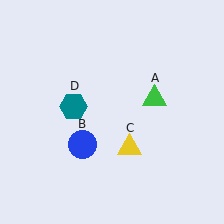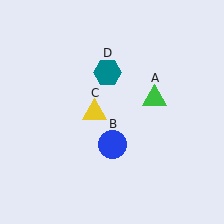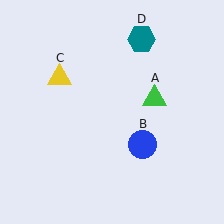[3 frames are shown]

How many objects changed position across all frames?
3 objects changed position: blue circle (object B), yellow triangle (object C), teal hexagon (object D).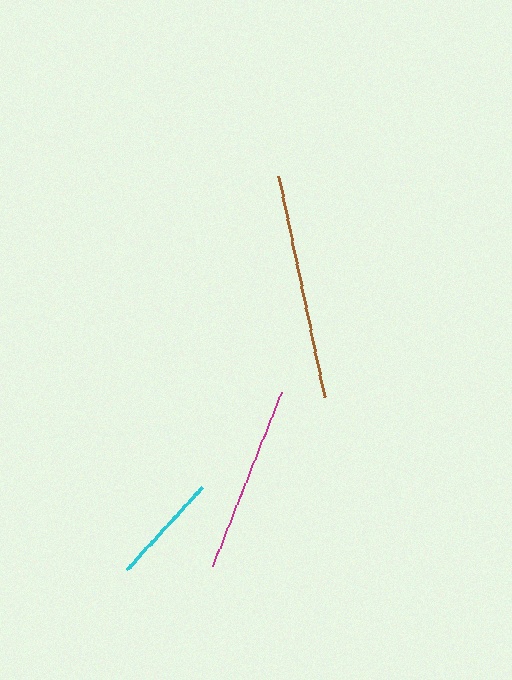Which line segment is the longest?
The brown line is the longest at approximately 226 pixels.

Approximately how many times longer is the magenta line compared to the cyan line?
The magenta line is approximately 1.7 times the length of the cyan line.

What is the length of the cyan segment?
The cyan segment is approximately 112 pixels long.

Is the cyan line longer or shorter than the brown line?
The brown line is longer than the cyan line.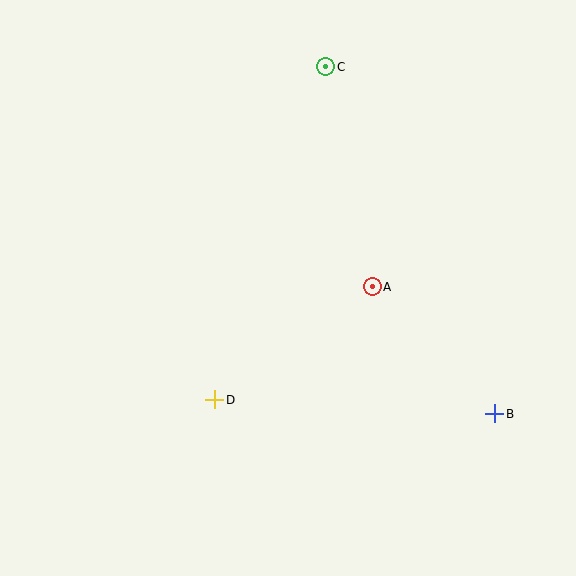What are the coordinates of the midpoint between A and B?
The midpoint between A and B is at (433, 350).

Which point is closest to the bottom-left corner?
Point D is closest to the bottom-left corner.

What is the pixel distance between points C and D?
The distance between C and D is 351 pixels.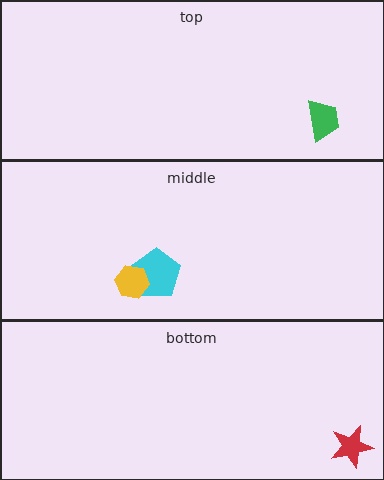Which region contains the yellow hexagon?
The middle region.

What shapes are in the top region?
The green trapezoid.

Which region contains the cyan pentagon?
The middle region.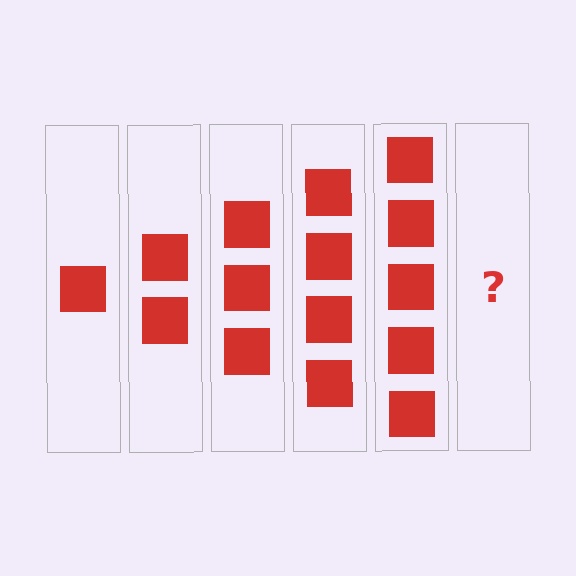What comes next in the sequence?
The next element should be 6 squares.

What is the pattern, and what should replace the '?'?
The pattern is that each step adds one more square. The '?' should be 6 squares.